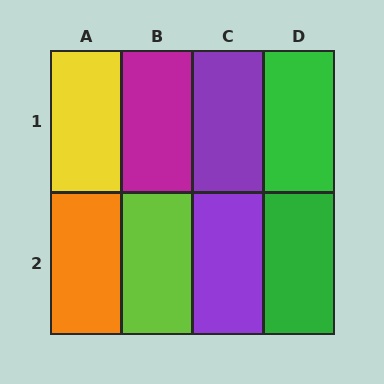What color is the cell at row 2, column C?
Purple.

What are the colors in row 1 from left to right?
Yellow, magenta, purple, green.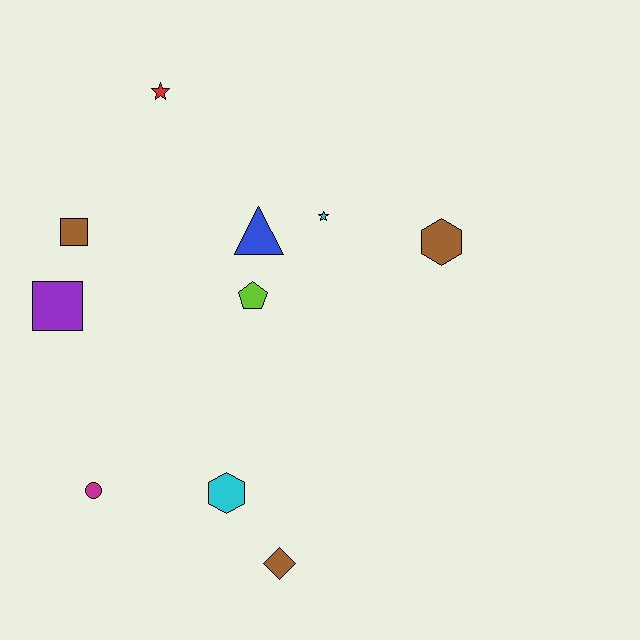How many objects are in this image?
There are 10 objects.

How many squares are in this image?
There are 2 squares.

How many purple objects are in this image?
There is 1 purple object.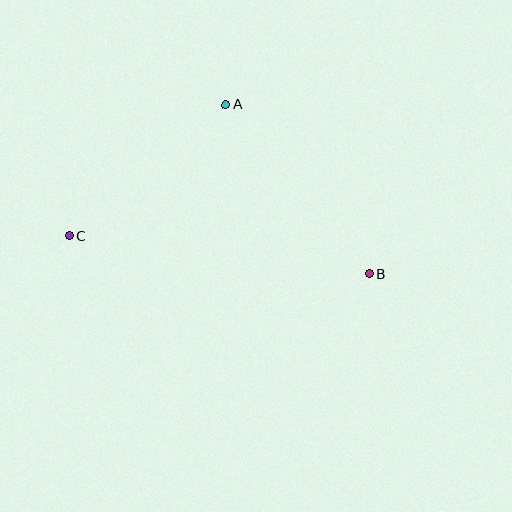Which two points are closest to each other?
Points A and C are closest to each other.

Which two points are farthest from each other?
Points B and C are farthest from each other.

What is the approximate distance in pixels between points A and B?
The distance between A and B is approximately 222 pixels.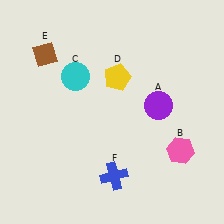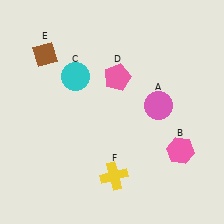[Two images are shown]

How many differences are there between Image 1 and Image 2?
There are 3 differences between the two images.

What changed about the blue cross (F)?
In Image 1, F is blue. In Image 2, it changed to yellow.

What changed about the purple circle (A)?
In Image 1, A is purple. In Image 2, it changed to pink.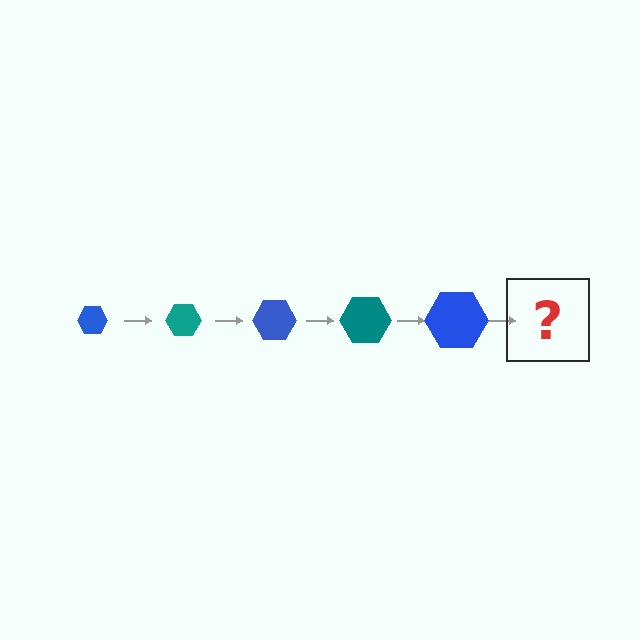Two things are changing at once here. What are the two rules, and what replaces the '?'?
The two rules are that the hexagon grows larger each step and the color cycles through blue and teal. The '?' should be a teal hexagon, larger than the previous one.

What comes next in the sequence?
The next element should be a teal hexagon, larger than the previous one.